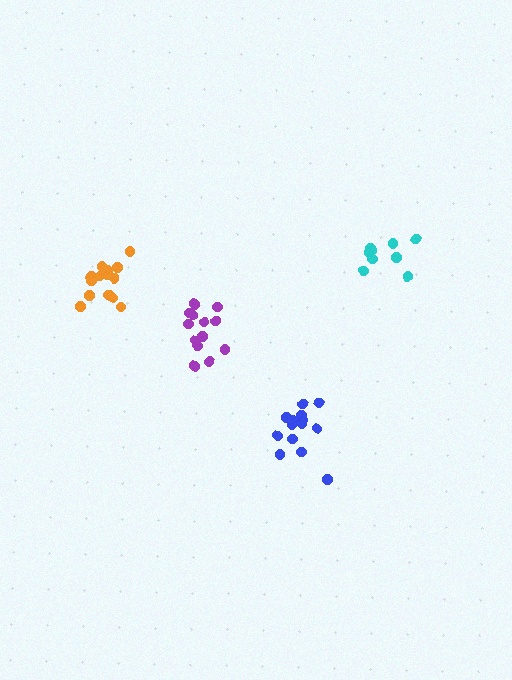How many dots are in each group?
Group 1: 14 dots, Group 2: 9 dots, Group 3: 13 dots, Group 4: 15 dots (51 total).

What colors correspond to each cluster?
The clusters are colored: blue, cyan, purple, orange.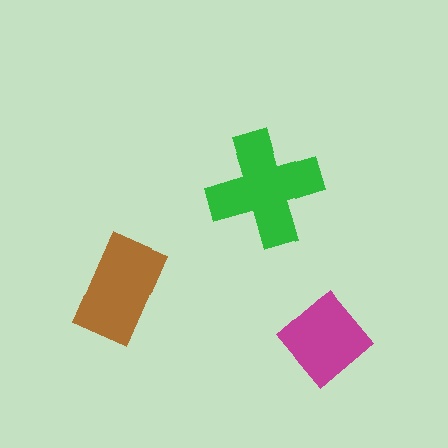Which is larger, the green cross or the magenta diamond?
The green cross.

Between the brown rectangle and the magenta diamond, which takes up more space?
The brown rectangle.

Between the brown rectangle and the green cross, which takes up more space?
The green cross.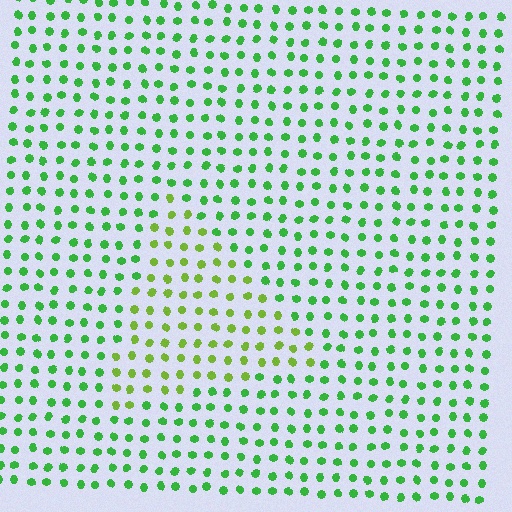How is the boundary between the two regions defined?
The boundary is defined purely by a slight shift in hue (about 34 degrees). Spacing, size, and orientation are identical on both sides.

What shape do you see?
I see a triangle.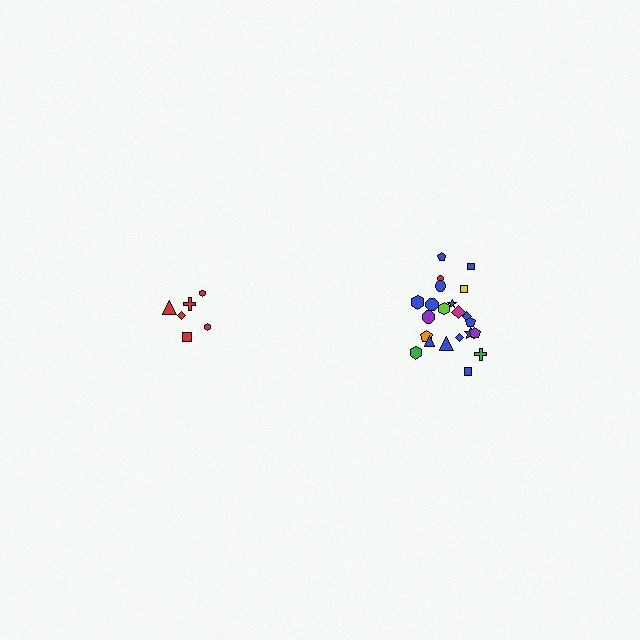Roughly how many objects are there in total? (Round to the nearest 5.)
Roughly 30 objects in total.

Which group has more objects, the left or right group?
The right group.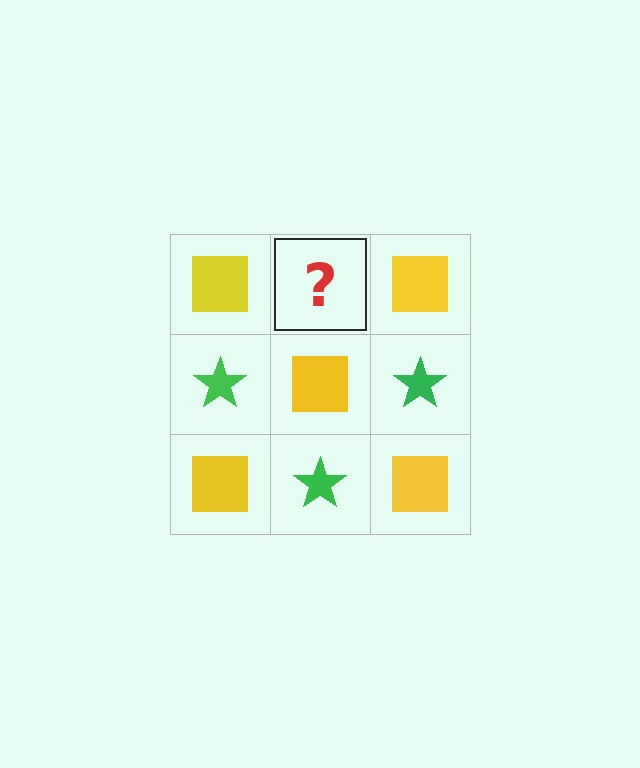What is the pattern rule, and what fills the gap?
The rule is that it alternates yellow square and green star in a checkerboard pattern. The gap should be filled with a green star.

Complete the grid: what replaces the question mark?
The question mark should be replaced with a green star.